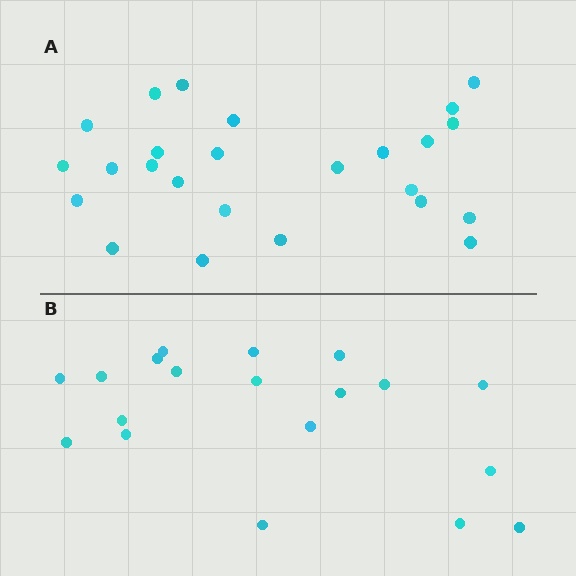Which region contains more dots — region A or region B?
Region A (the top region) has more dots.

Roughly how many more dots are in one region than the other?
Region A has about 6 more dots than region B.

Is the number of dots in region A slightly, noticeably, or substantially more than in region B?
Region A has noticeably more, but not dramatically so. The ratio is roughly 1.3 to 1.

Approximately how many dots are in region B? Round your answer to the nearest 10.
About 20 dots. (The exact count is 19, which rounds to 20.)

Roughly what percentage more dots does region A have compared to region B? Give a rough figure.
About 30% more.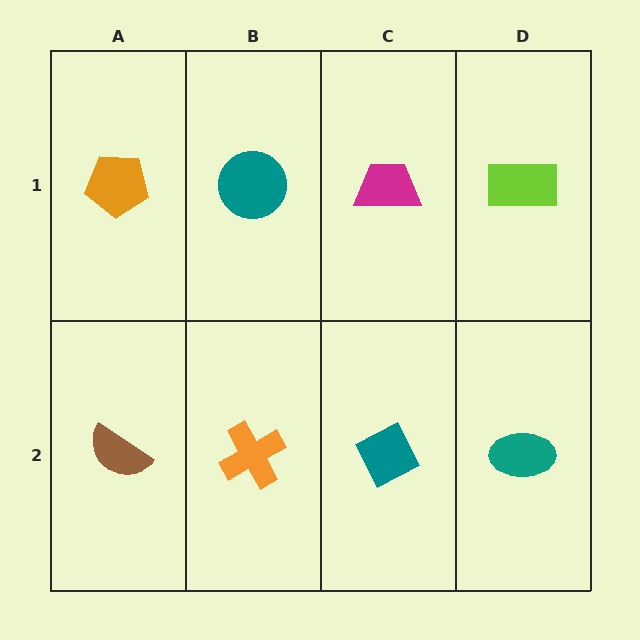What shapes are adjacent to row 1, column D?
A teal ellipse (row 2, column D), a magenta trapezoid (row 1, column C).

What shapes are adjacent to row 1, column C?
A teal diamond (row 2, column C), a teal circle (row 1, column B), a lime rectangle (row 1, column D).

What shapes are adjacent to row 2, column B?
A teal circle (row 1, column B), a brown semicircle (row 2, column A), a teal diamond (row 2, column C).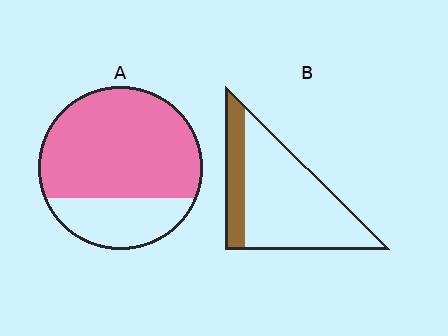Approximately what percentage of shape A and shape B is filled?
A is approximately 75% and B is approximately 25%.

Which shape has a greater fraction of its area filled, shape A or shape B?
Shape A.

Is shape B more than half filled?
No.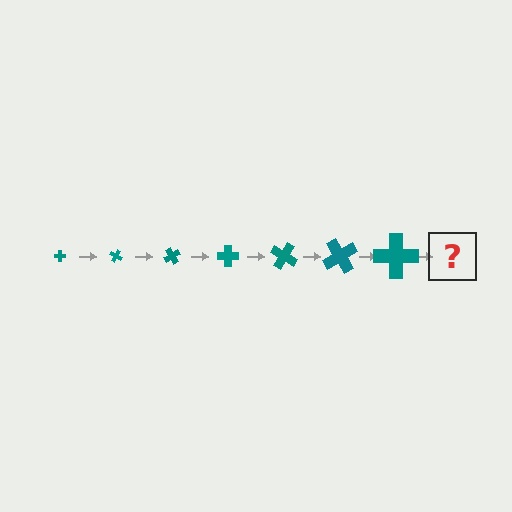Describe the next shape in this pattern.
It should be a cross, larger than the previous one and rotated 210 degrees from the start.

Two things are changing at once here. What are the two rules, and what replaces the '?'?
The two rules are that the cross grows larger each step and it rotates 30 degrees each step. The '?' should be a cross, larger than the previous one and rotated 210 degrees from the start.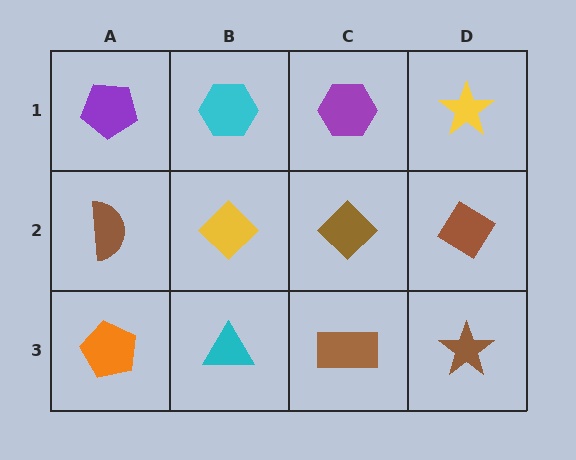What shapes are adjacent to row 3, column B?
A yellow diamond (row 2, column B), an orange pentagon (row 3, column A), a brown rectangle (row 3, column C).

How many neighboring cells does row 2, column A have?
3.